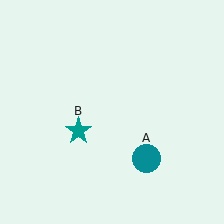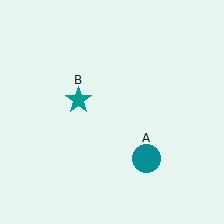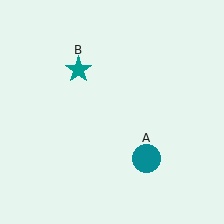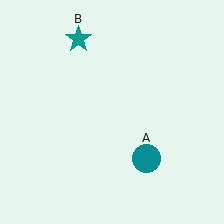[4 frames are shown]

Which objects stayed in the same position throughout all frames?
Teal circle (object A) remained stationary.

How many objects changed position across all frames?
1 object changed position: teal star (object B).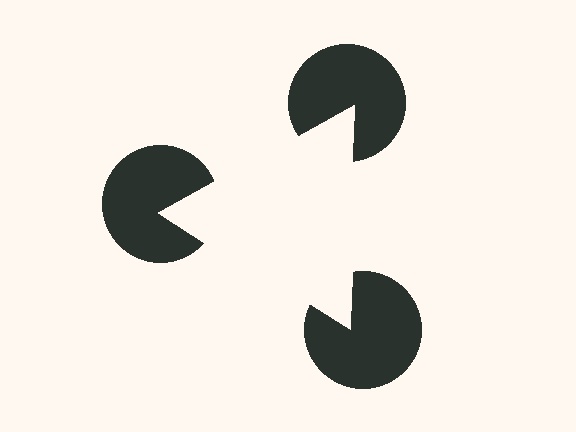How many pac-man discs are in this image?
There are 3 — one at each vertex of the illusory triangle.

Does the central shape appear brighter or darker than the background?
It typically appears slightly brighter than the background, even though no actual brightness change is drawn.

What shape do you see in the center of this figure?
An illusory triangle — its edges are inferred from the aligned wedge cuts in the pac-man discs, not physically drawn.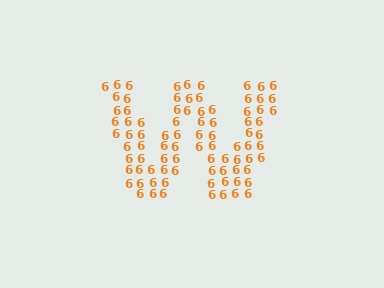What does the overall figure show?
The overall figure shows the letter W.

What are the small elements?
The small elements are digit 6's.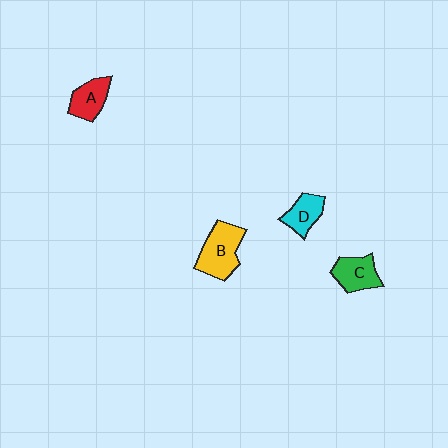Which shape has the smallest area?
Shape D (cyan).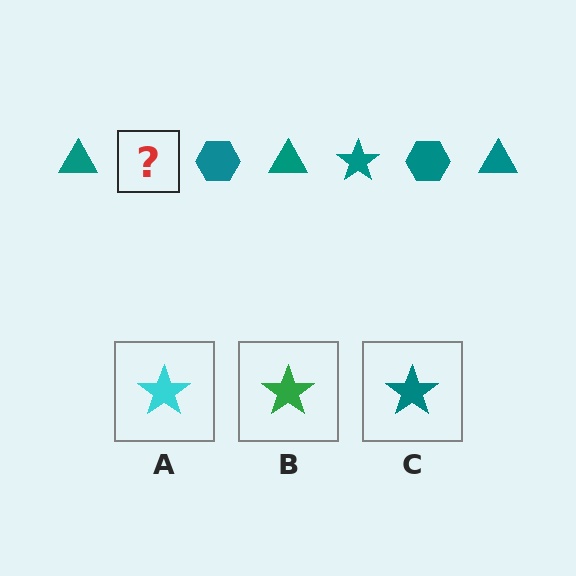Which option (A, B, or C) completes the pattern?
C.